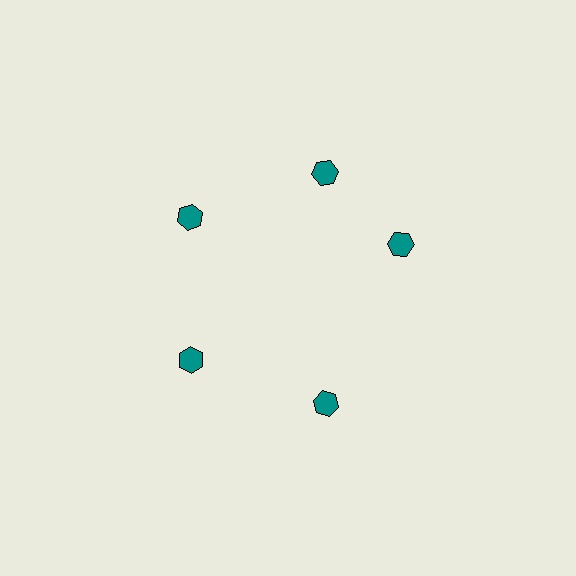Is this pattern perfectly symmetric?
No. The 5 teal hexagons are arranged in a ring, but one element near the 3 o'clock position is rotated out of alignment along the ring, breaking the 5-fold rotational symmetry.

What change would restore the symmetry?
The symmetry would be restored by rotating it back into even spacing with its neighbors so that all 5 hexagons sit at equal angles and equal distance from the center.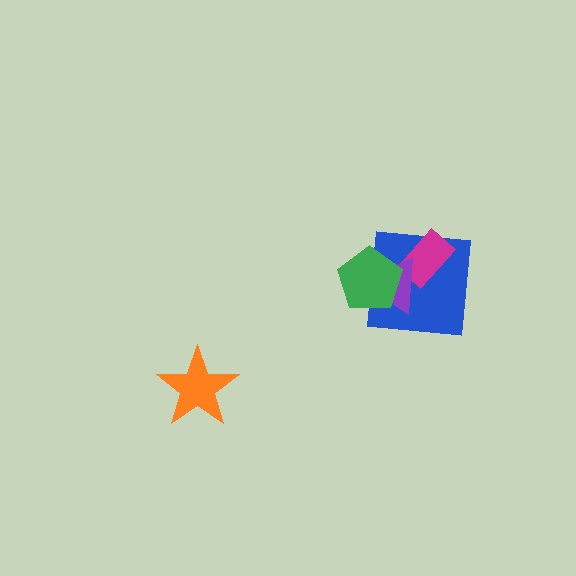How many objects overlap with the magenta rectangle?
2 objects overlap with the magenta rectangle.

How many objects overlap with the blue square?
3 objects overlap with the blue square.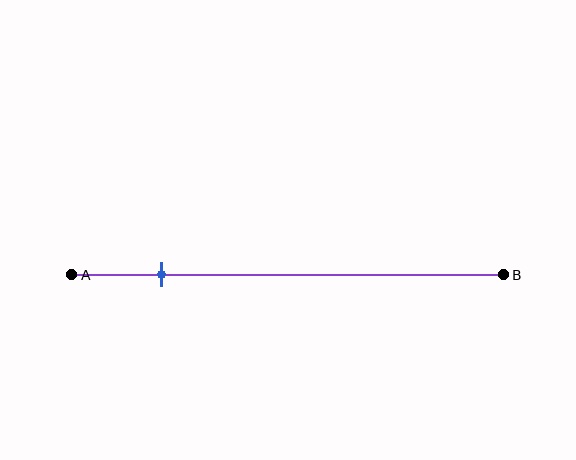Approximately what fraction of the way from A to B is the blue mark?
The blue mark is approximately 20% of the way from A to B.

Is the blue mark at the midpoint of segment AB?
No, the mark is at about 20% from A, not at the 50% midpoint.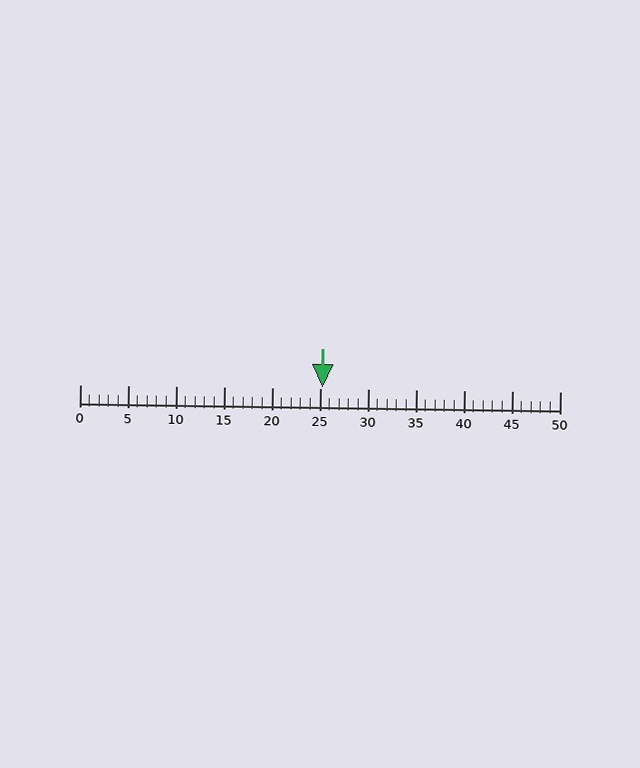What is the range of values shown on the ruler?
The ruler shows values from 0 to 50.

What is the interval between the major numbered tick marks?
The major tick marks are spaced 5 units apart.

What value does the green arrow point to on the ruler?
The green arrow points to approximately 25.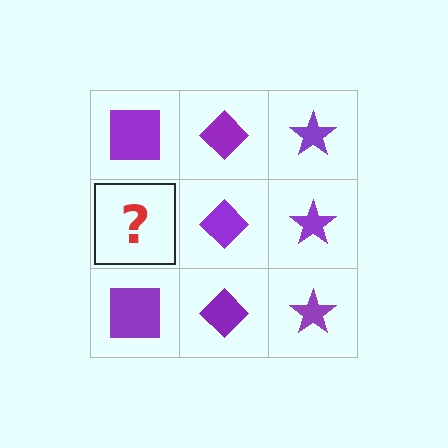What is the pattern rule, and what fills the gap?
The rule is that each column has a consistent shape. The gap should be filled with a purple square.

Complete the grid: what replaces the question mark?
The question mark should be replaced with a purple square.